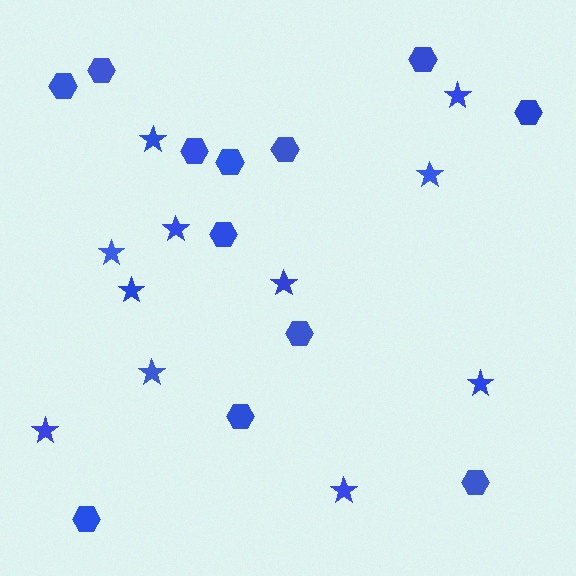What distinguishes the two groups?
There are 2 groups: one group of stars (11) and one group of hexagons (12).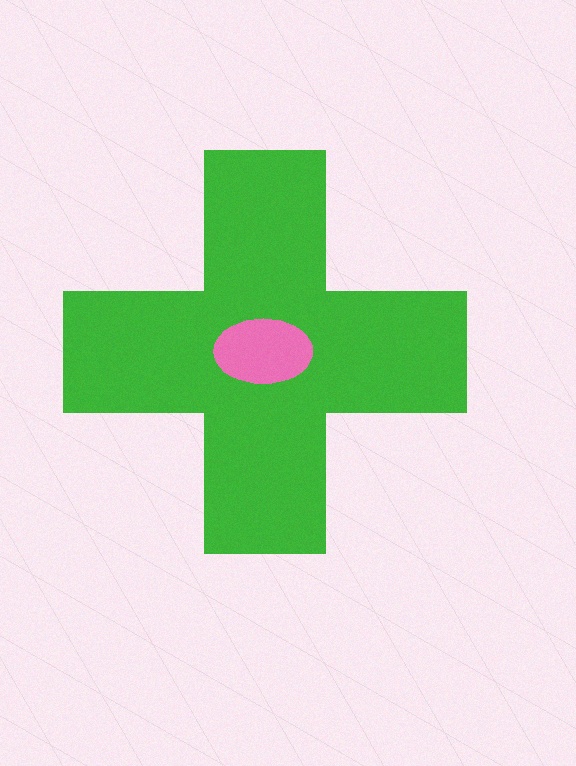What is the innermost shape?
The pink ellipse.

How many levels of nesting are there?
2.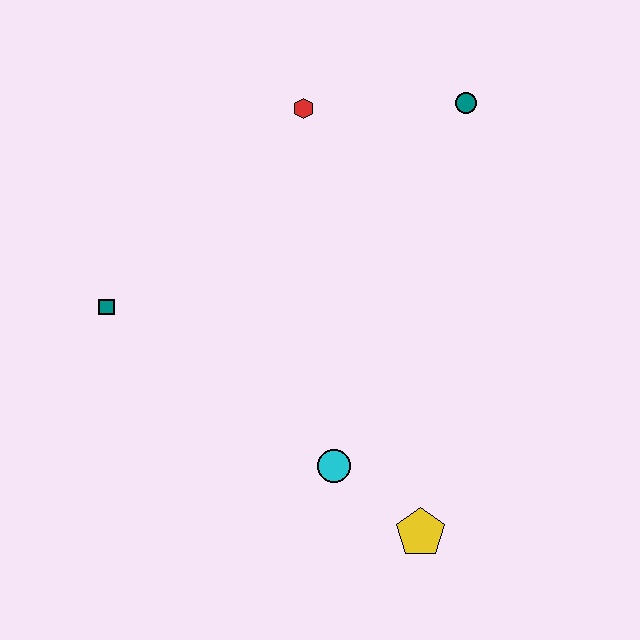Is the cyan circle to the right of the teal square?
Yes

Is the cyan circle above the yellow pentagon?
Yes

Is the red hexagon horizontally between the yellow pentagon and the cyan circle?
No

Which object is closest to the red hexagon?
The teal circle is closest to the red hexagon.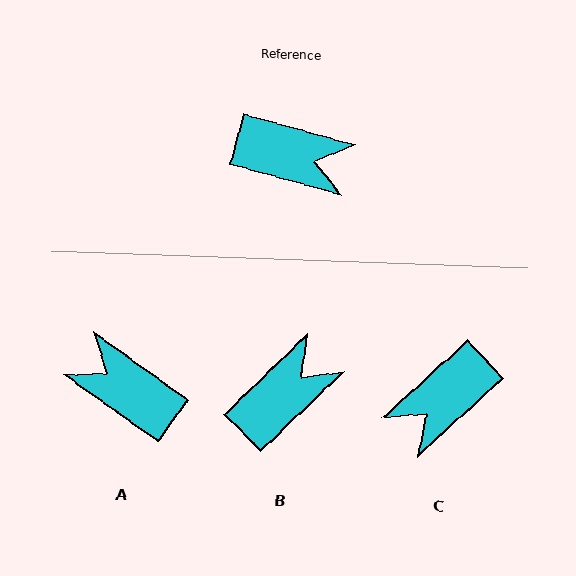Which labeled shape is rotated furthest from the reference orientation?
A, about 160 degrees away.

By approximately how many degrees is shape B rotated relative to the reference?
Approximately 59 degrees counter-clockwise.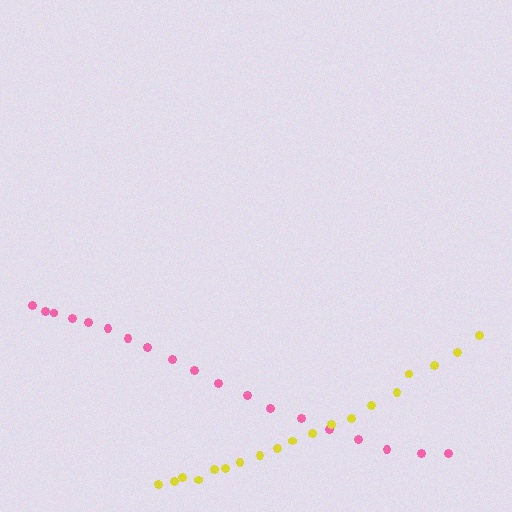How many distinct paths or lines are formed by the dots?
There are 2 distinct paths.